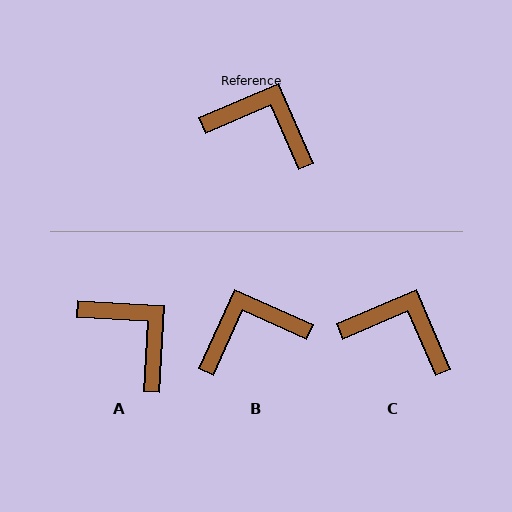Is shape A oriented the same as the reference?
No, it is off by about 26 degrees.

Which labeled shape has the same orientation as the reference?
C.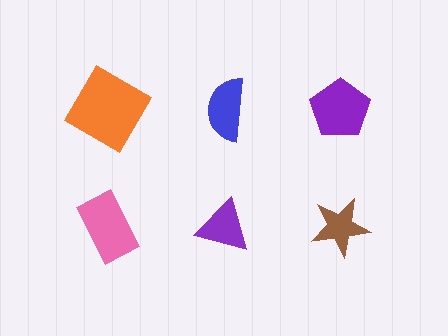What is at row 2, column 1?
A pink rectangle.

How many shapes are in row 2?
3 shapes.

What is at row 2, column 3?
A brown star.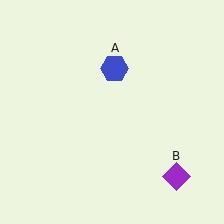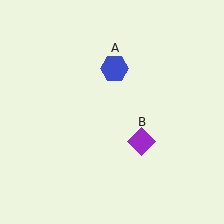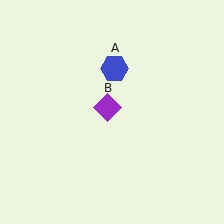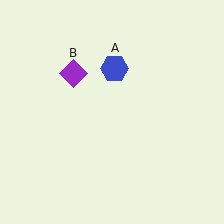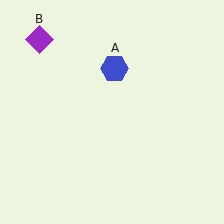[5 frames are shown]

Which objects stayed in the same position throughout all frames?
Blue hexagon (object A) remained stationary.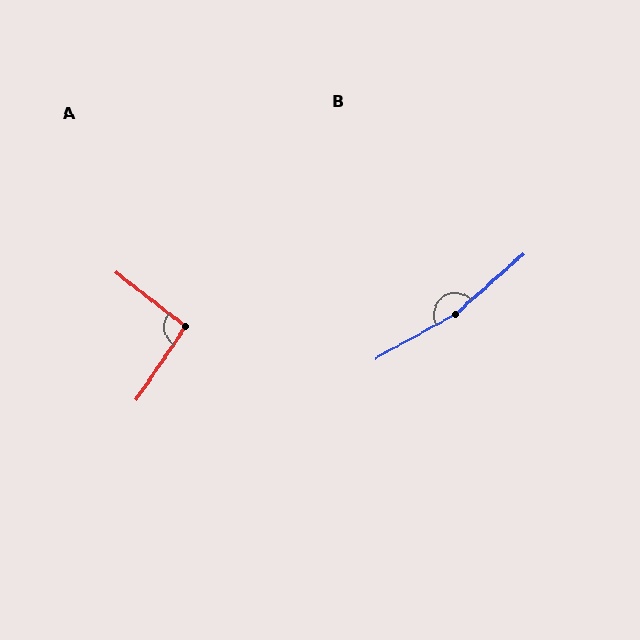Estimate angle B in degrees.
Approximately 167 degrees.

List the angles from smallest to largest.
A (94°), B (167°).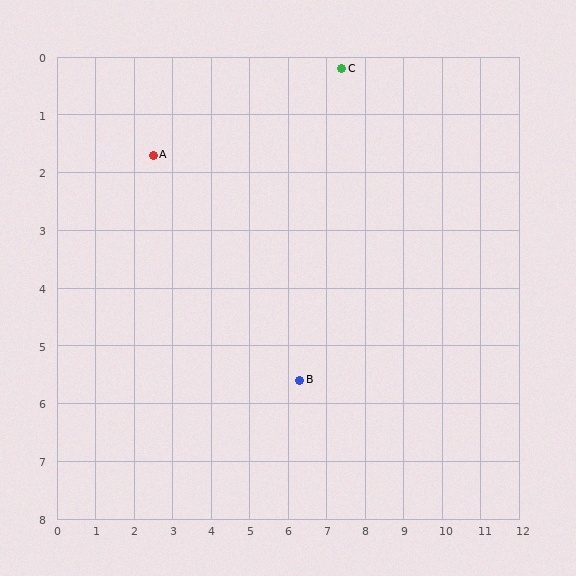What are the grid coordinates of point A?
Point A is at approximately (2.5, 1.7).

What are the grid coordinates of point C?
Point C is at approximately (7.4, 0.2).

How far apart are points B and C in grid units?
Points B and C are about 5.5 grid units apart.